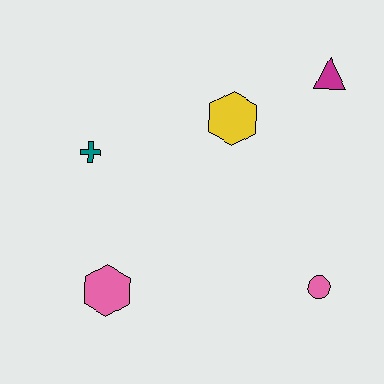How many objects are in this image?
There are 5 objects.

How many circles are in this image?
There is 1 circle.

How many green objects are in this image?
There are no green objects.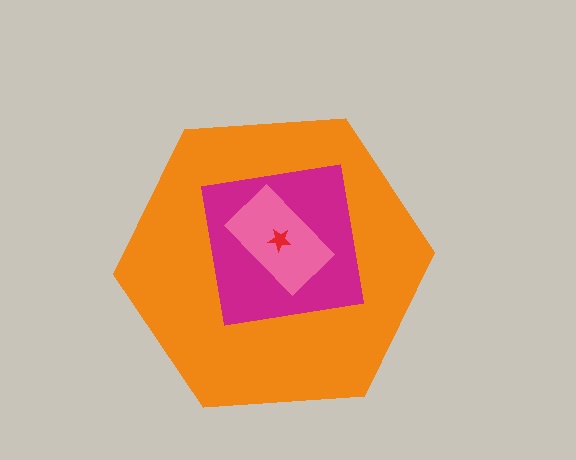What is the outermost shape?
The orange hexagon.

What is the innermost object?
The red star.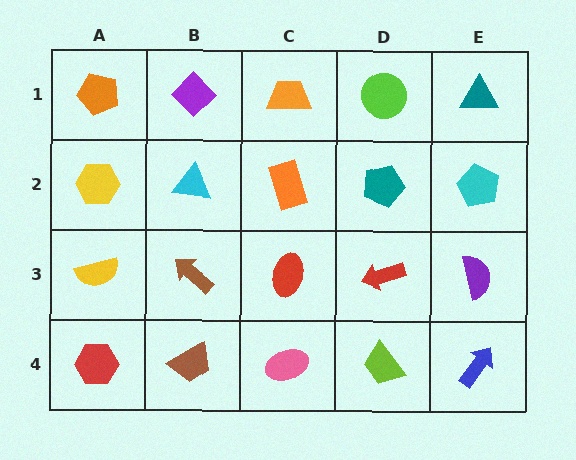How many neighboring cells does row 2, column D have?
4.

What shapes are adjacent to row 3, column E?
A cyan pentagon (row 2, column E), a blue arrow (row 4, column E), a red arrow (row 3, column D).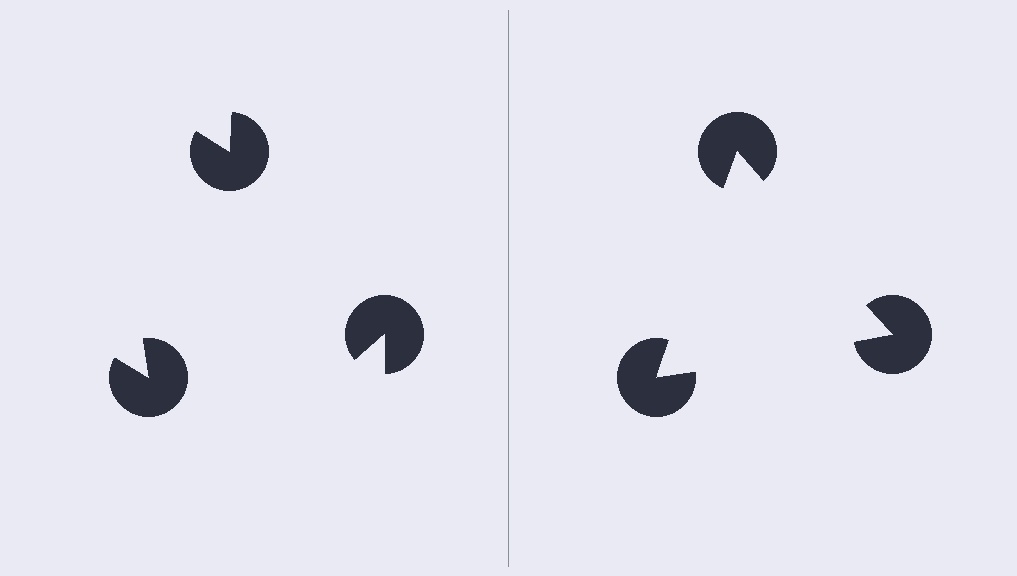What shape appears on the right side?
An illusory triangle.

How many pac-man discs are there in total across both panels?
6 — 3 on each side.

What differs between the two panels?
The pac-man discs are positioned identically on both sides; only the wedge orientations differ. On the right they align to a triangle; on the left they are misaligned.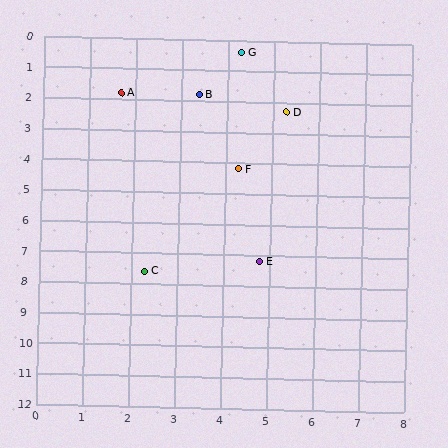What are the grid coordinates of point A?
Point A is at approximately (1.7, 1.8).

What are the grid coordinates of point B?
Point B is at approximately (3.4, 1.8).